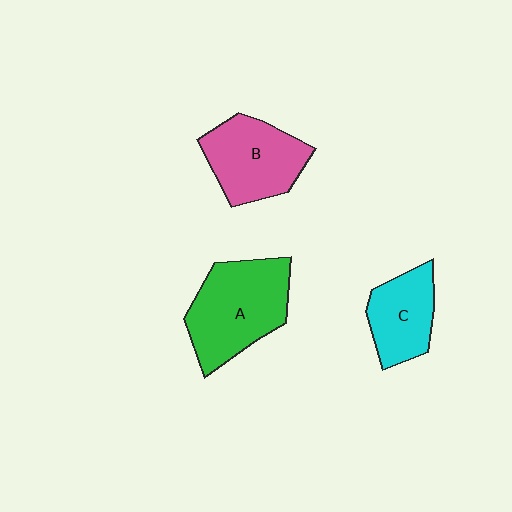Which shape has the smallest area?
Shape C (cyan).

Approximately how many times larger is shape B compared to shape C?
Approximately 1.3 times.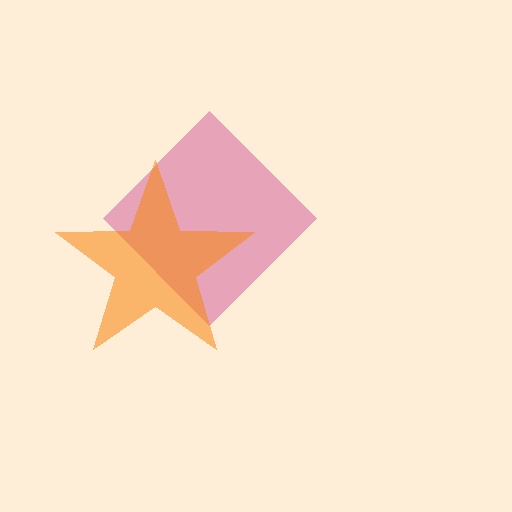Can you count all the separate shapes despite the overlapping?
Yes, there are 2 separate shapes.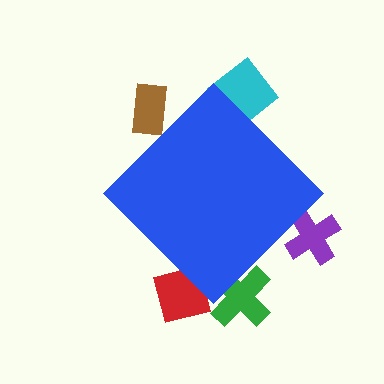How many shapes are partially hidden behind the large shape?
5 shapes are partially hidden.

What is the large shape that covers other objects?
A blue diamond.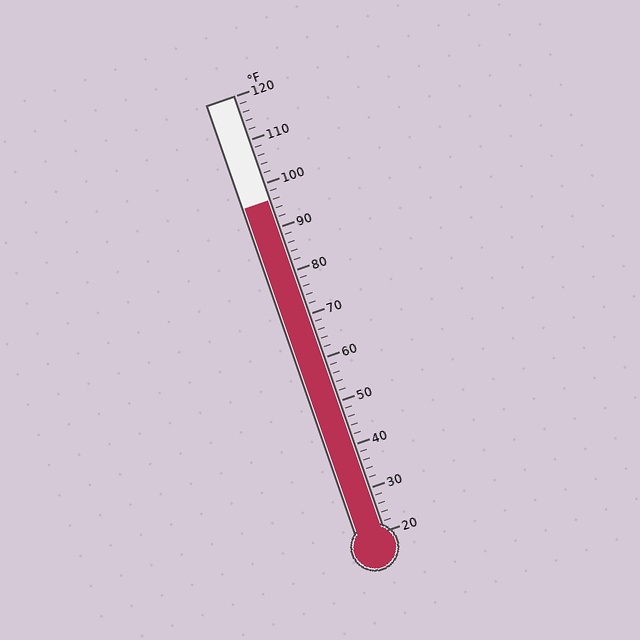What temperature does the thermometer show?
The thermometer shows approximately 96°F.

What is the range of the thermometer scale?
The thermometer scale ranges from 20°F to 120°F.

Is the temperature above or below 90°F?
The temperature is above 90°F.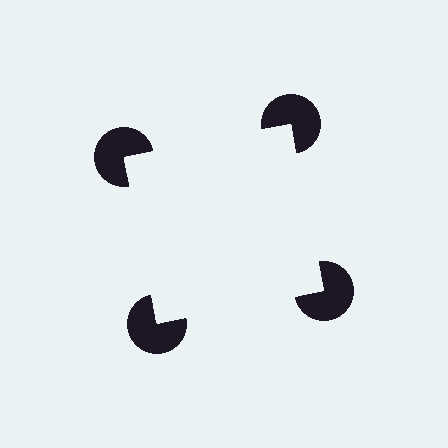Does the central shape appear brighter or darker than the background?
It typically appears slightly brighter than the background, even though no actual brightness change is drawn.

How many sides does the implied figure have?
4 sides.